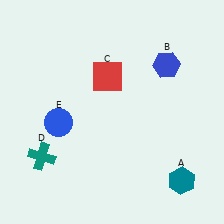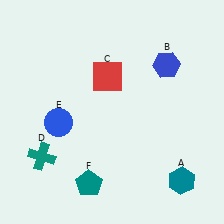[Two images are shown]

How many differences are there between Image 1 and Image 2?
There is 1 difference between the two images.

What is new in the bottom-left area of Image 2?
A teal pentagon (F) was added in the bottom-left area of Image 2.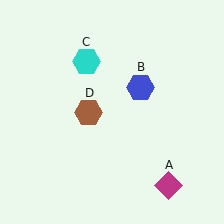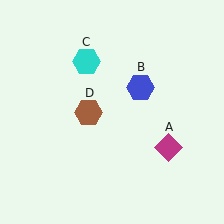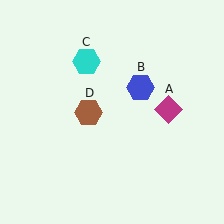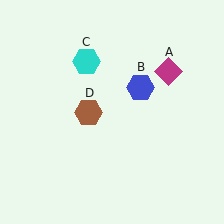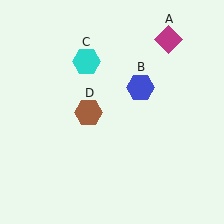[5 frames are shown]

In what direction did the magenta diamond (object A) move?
The magenta diamond (object A) moved up.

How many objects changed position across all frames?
1 object changed position: magenta diamond (object A).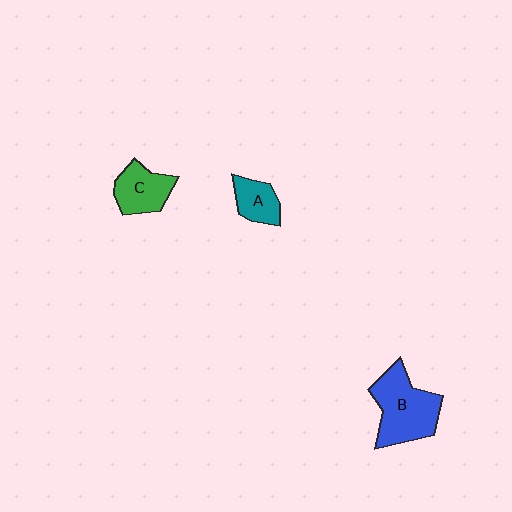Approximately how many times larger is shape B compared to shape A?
Approximately 2.2 times.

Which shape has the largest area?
Shape B (blue).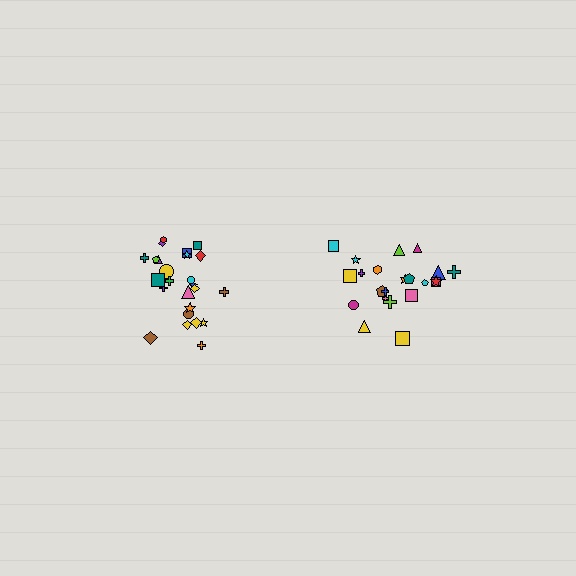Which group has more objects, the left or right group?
The left group.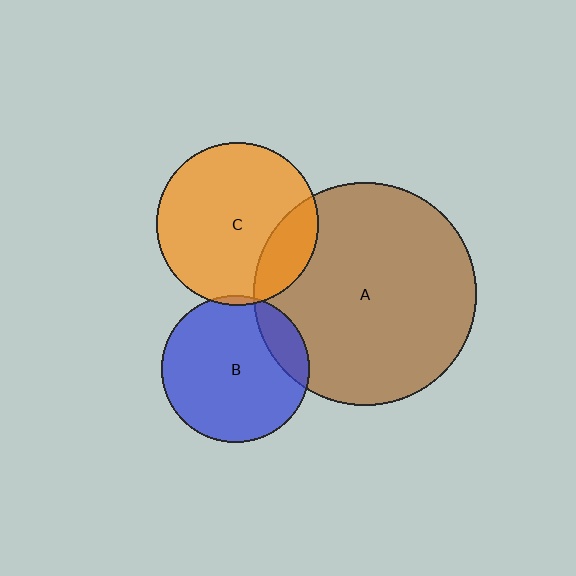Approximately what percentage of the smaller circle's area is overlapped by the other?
Approximately 5%.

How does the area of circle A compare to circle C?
Approximately 1.9 times.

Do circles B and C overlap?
Yes.